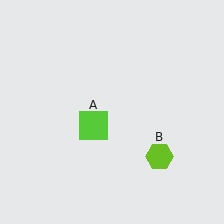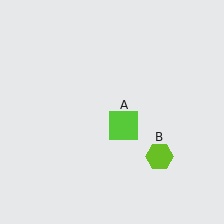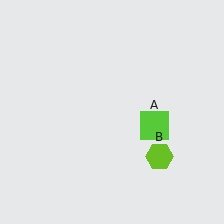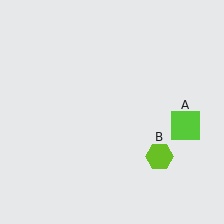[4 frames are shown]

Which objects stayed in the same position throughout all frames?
Lime hexagon (object B) remained stationary.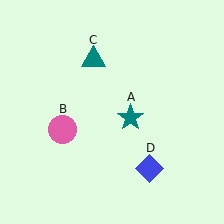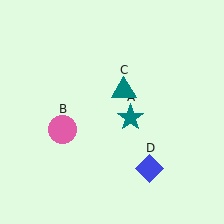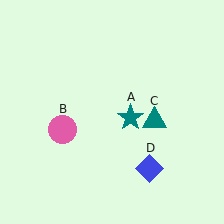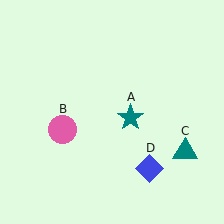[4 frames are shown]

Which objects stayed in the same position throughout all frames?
Teal star (object A) and pink circle (object B) and blue diamond (object D) remained stationary.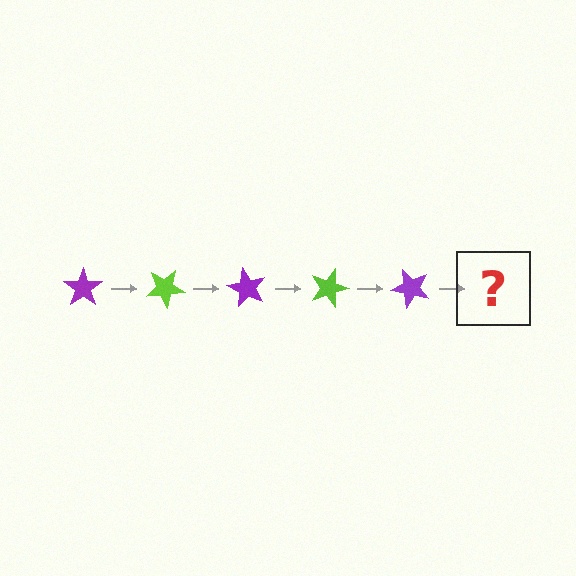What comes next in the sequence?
The next element should be a lime star, rotated 150 degrees from the start.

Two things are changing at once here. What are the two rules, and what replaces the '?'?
The two rules are that it rotates 30 degrees each step and the color cycles through purple and lime. The '?' should be a lime star, rotated 150 degrees from the start.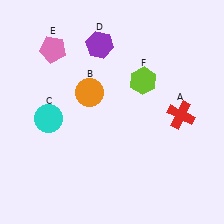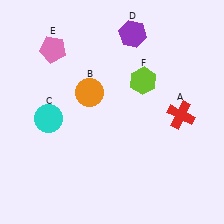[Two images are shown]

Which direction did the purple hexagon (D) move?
The purple hexagon (D) moved right.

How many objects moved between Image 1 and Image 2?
1 object moved between the two images.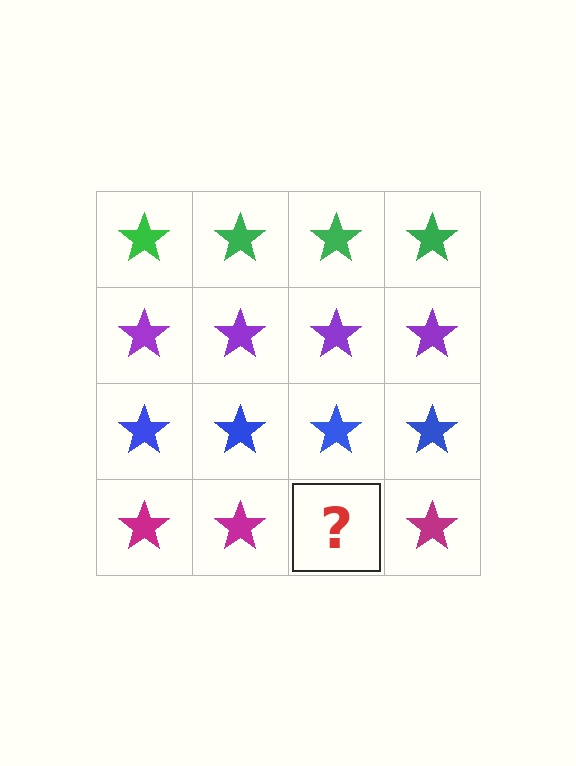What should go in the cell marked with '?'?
The missing cell should contain a magenta star.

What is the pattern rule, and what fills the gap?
The rule is that each row has a consistent color. The gap should be filled with a magenta star.